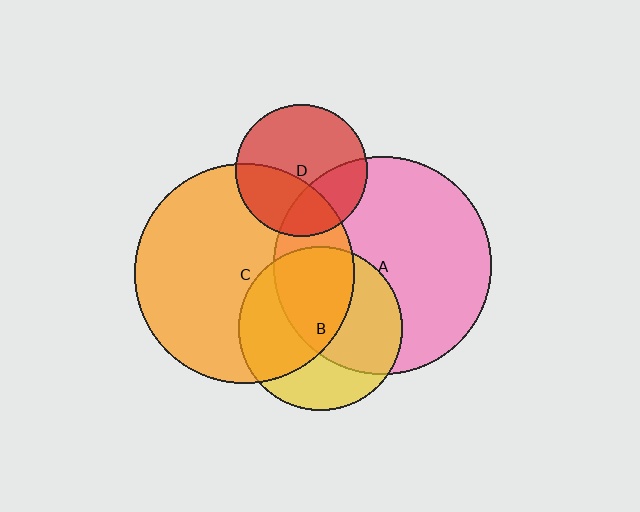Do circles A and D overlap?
Yes.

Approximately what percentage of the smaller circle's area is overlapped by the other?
Approximately 30%.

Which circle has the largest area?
Circle C (orange).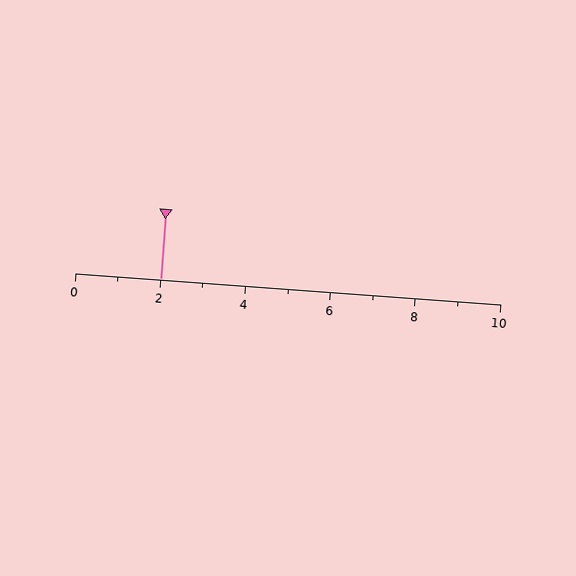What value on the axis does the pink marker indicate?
The marker indicates approximately 2.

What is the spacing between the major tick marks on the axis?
The major ticks are spaced 2 apart.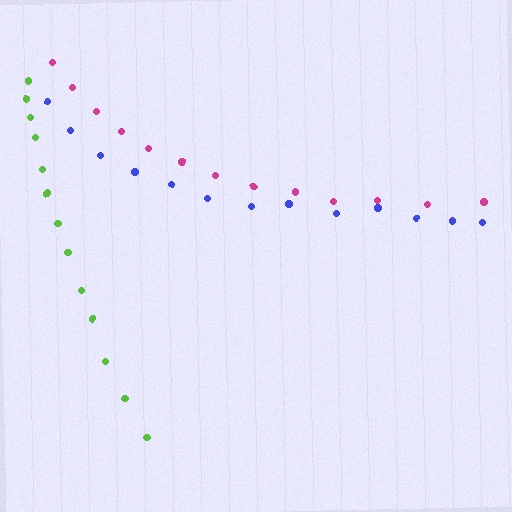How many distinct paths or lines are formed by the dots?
There are 3 distinct paths.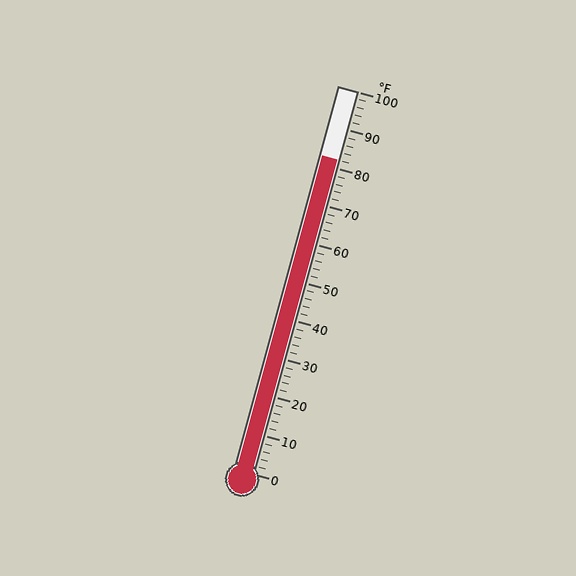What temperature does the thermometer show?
The thermometer shows approximately 82°F.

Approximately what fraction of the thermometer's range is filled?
The thermometer is filled to approximately 80% of its range.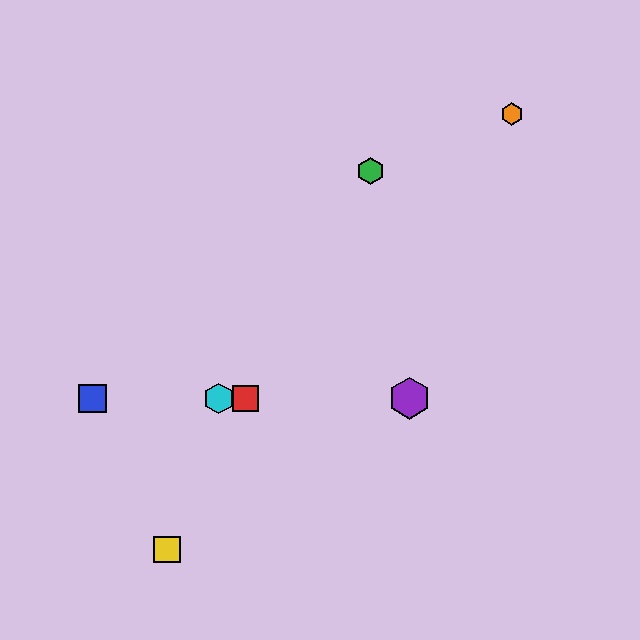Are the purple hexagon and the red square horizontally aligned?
Yes, both are at y≈398.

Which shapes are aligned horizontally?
The red square, the blue square, the purple hexagon, the cyan hexagon are aligned horizontally.